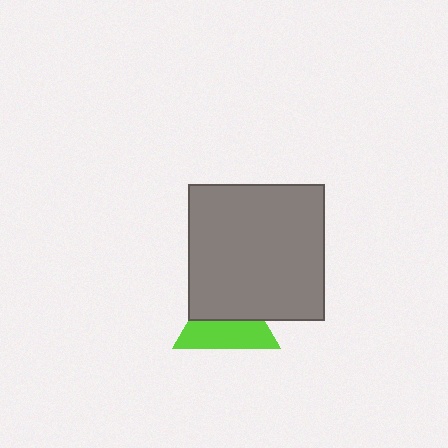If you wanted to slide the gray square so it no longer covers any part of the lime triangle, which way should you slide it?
Slide it up — that is the most direct way to separate the two shapes.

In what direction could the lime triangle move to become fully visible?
The lime triangle could move down. That would shift it out from behind the gray square entirely.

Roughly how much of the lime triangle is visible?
About half of it is visible (roughly 50%).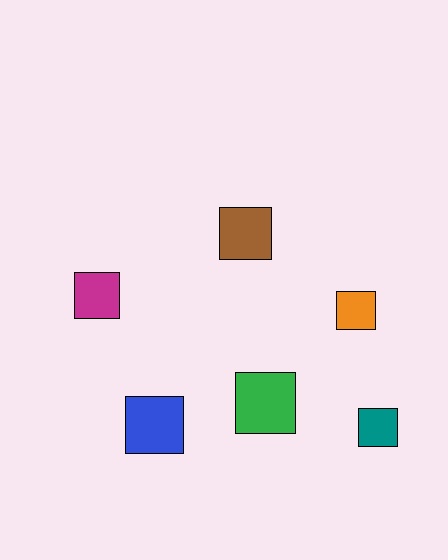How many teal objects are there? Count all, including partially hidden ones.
There is 1 teal object.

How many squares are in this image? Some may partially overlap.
There are 6 squares.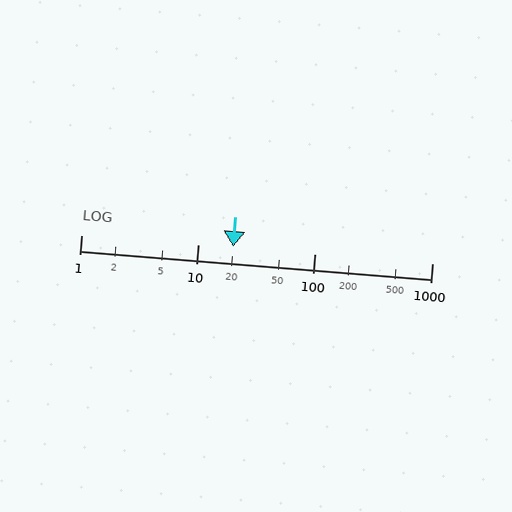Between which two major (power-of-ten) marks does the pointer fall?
The pointer is between 10 and 100.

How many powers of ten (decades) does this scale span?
The scale spans 3 decades, from 1 to 1000.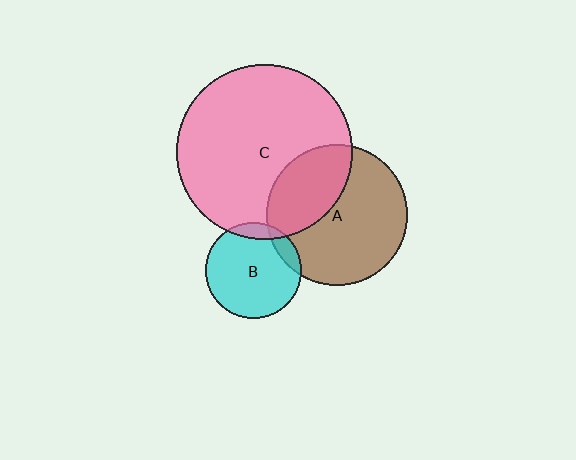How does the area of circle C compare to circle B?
Approximately 3.4 times.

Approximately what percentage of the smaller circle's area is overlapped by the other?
Approximately 35%.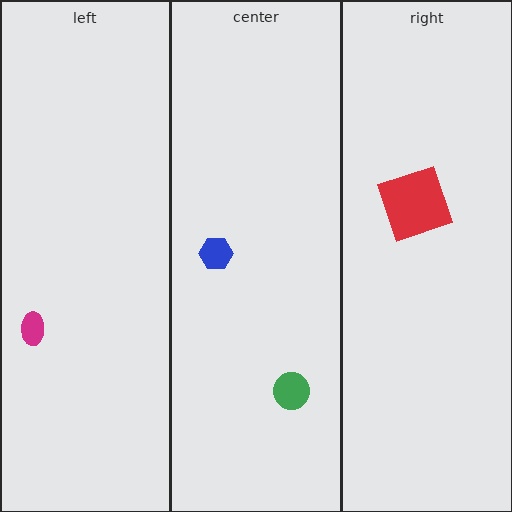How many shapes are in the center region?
2.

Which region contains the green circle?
The center region.